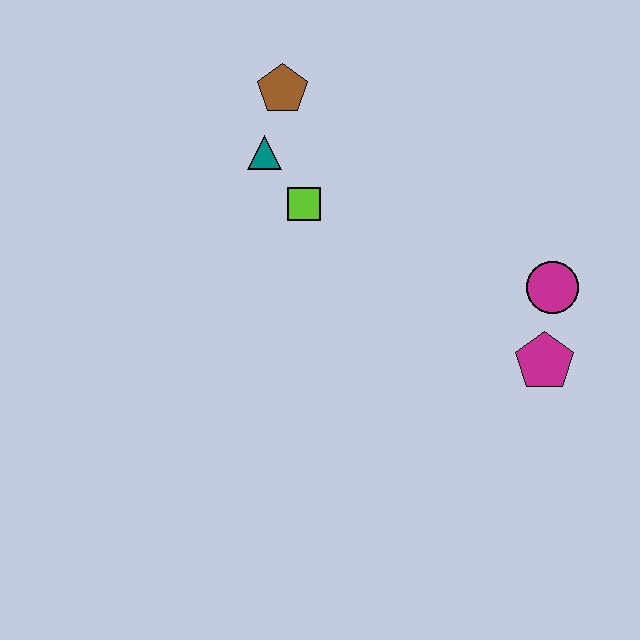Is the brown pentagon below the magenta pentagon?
No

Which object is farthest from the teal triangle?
The magenta pentagon is farthest from the teal triangle.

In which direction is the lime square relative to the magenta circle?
The lime square is to the left of the magenta circle.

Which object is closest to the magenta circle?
The magenta pentagon is closest to the magenta circle.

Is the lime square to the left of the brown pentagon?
No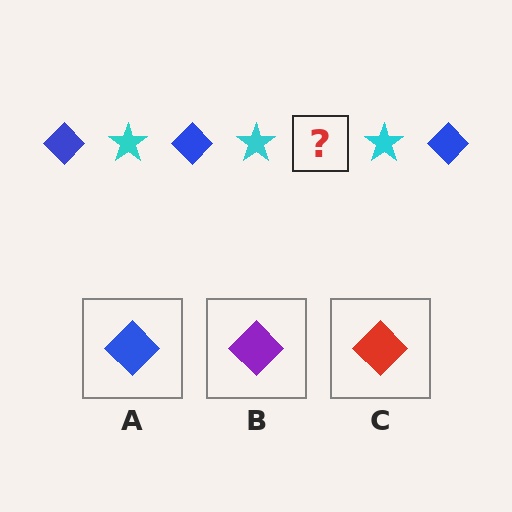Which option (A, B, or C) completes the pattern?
A.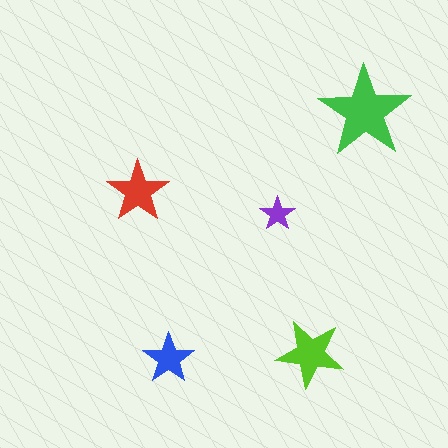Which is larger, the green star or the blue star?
The green one.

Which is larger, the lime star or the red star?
The lime one.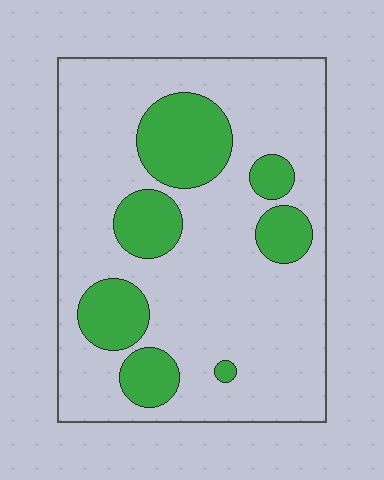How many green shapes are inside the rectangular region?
7.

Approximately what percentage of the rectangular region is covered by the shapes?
Approximately 25%.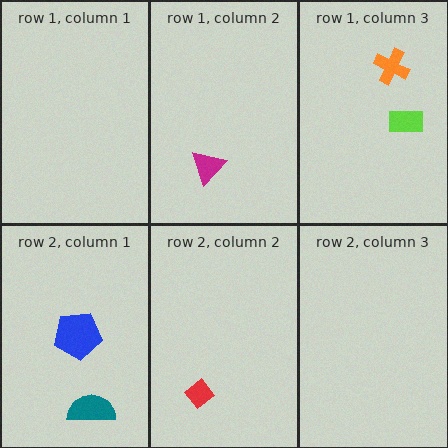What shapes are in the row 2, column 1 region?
The blue pentagon, the teal semicircle.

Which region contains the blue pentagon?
The row 2, column 1 region.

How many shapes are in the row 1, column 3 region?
2.